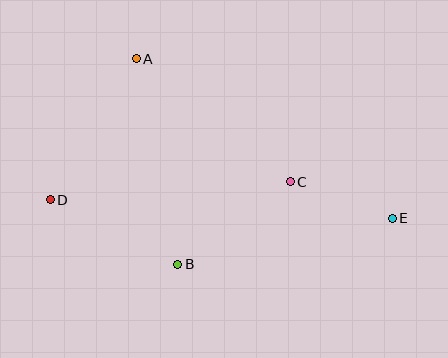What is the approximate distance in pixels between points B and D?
The distance between B and D is approximately 143 pixels.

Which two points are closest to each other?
Points C and E are closest to each other.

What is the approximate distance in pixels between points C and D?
The distance between C and D is approximately 241 pixels.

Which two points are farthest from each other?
Points D and E are farthest from each other.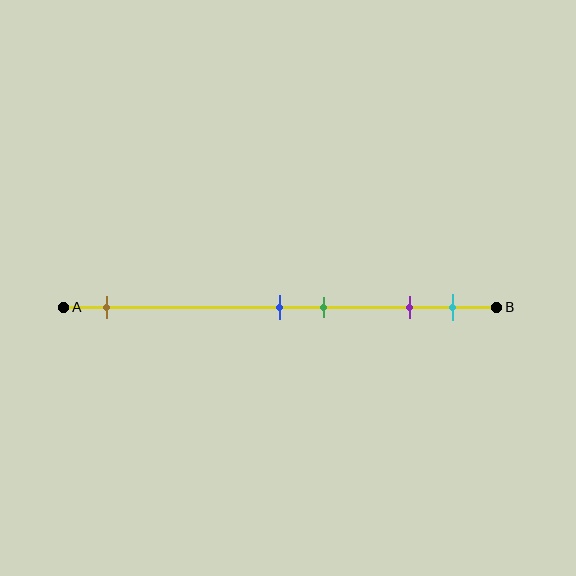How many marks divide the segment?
There are 5 marks dividing the segment.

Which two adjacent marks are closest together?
The blue and green marks are the closest adjacent pair.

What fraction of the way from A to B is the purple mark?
The purple mark is approximately 80% (0.8) of the way from A to B.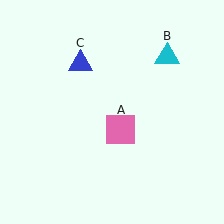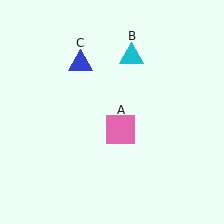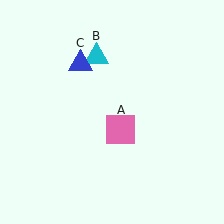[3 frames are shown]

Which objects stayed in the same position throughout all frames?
Pink square (object A) and blue triangle (object C) remained stationary.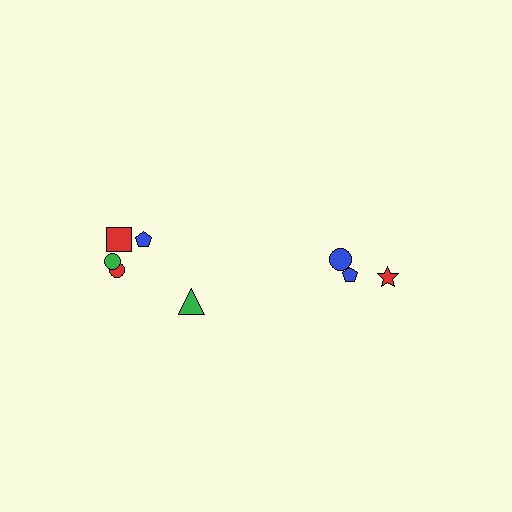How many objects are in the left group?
There are 5 objects.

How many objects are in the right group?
There are 3 objects.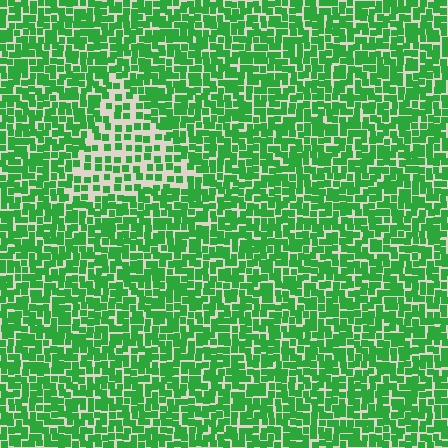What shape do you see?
I see a triangle.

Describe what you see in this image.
The image contains small green elements arranged at two different densities. A triangle-shaped region is visible where the elements are less densely packed than the surrounding area.